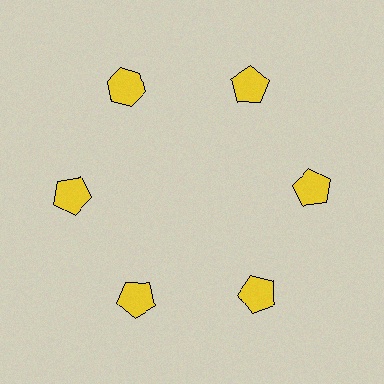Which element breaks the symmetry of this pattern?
The yellow hexagon at roughly the 11 o'clock position breaks the symmetry. All other shapes are yellow pentagons.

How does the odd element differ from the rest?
It has a different shape: hexagon instead of pentagon.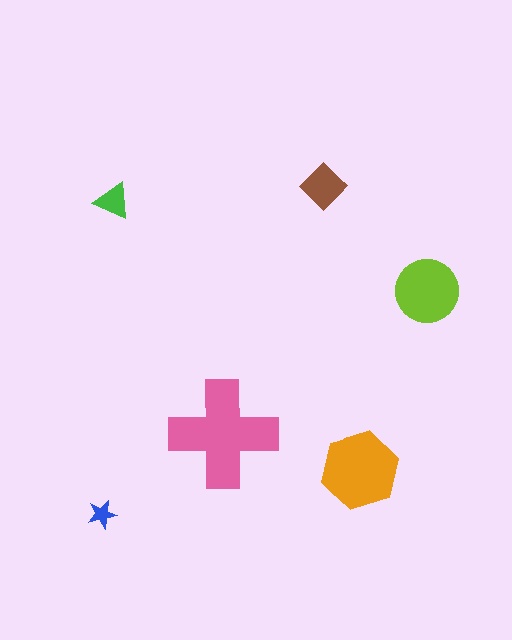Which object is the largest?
The pink cross.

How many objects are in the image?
There are 6 objects in the image.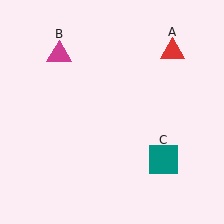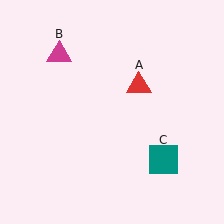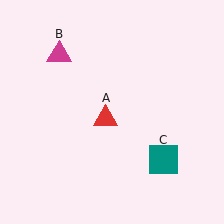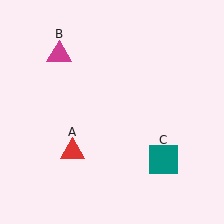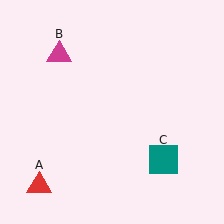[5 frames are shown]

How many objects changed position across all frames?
1 object changed position: red triangle (object A).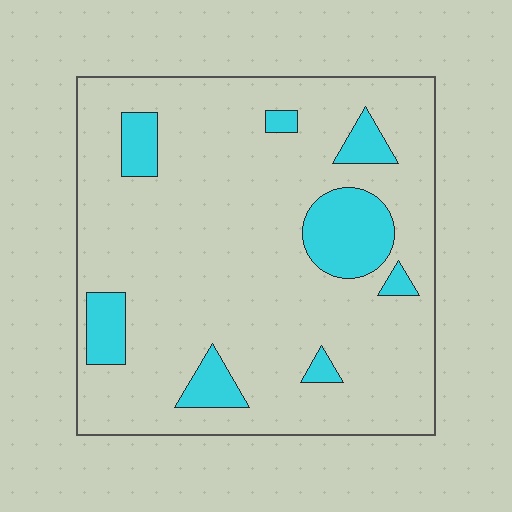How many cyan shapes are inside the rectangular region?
8.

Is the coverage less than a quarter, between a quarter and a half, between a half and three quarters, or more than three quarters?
Less than a quarter.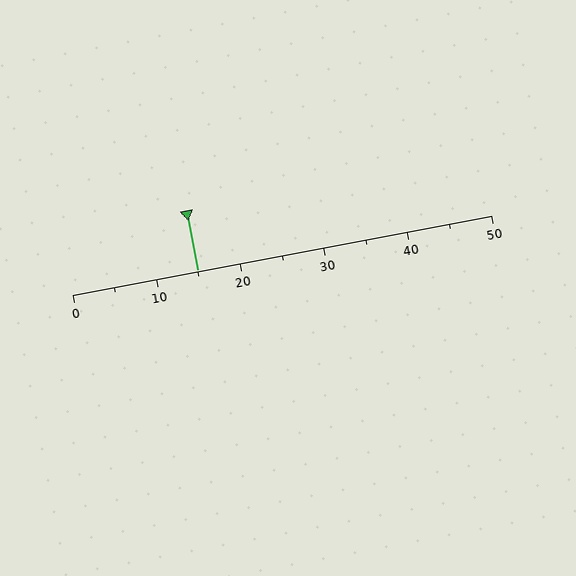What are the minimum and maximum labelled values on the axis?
The axis runs from 0 to 50.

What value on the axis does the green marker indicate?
The marker indicates approximately 15.